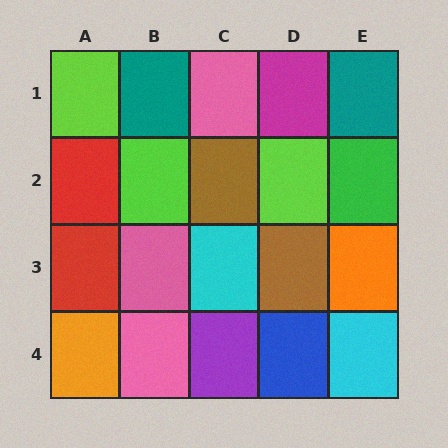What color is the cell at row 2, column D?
Lime.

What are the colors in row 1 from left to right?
Lime, teal, pink, magenta, teal.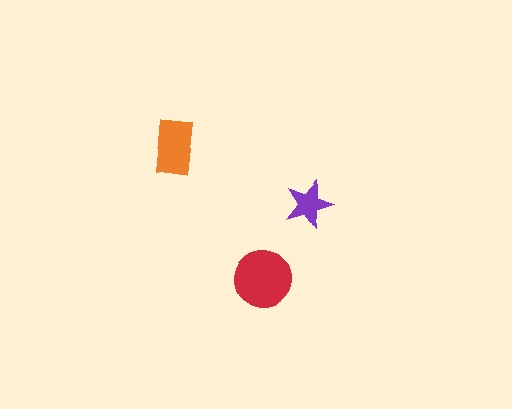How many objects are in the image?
There are 3 objects in the image.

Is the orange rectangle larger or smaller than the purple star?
Larger.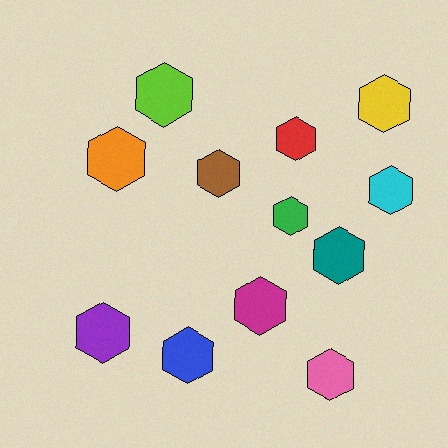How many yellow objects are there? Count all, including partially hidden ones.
There is 1 yellow object.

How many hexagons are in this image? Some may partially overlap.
There are 12 hexagons.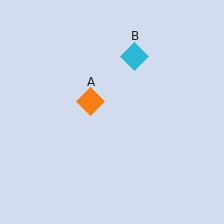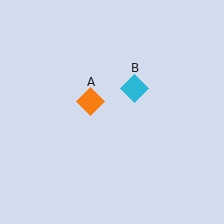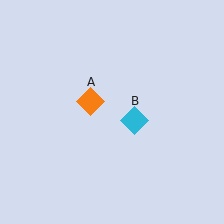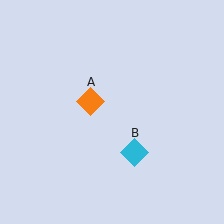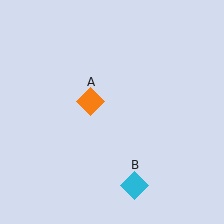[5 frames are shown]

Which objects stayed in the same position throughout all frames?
Orange diamond (object A) remained stationary.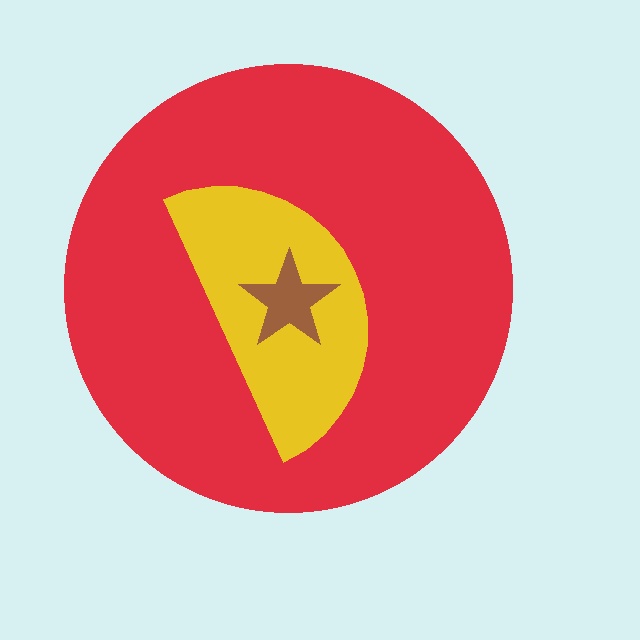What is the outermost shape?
The red circle.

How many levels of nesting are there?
3.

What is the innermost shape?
The brown star.